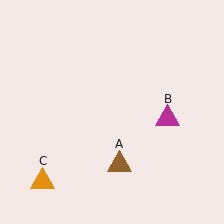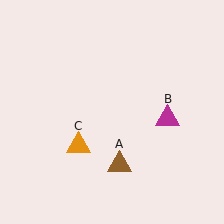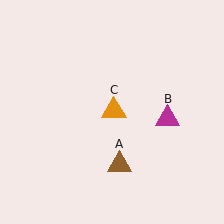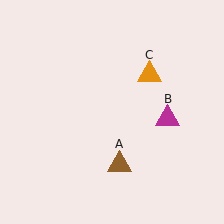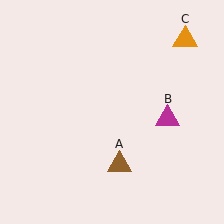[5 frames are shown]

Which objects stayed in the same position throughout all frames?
Brown triangle (object A) and magenta triangle (object B) remained stationary.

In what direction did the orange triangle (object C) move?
The orange triangle (object C) moved up and to the right.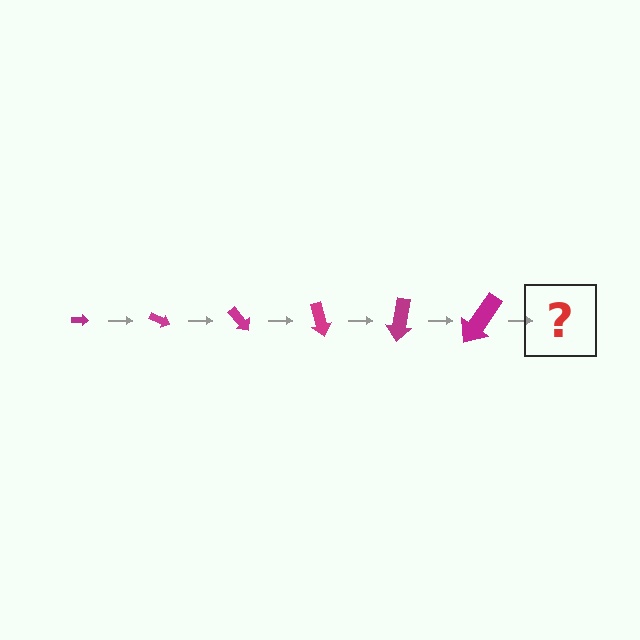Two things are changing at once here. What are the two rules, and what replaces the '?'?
The two rules are that the arrow grows larger each step and it rotates 25 degrees each step. The '?' should be an arrow, larger than the previous one and rotated 150 degrees from the start.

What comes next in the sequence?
The next element should be an arrow, larger than the previous one and rotated 150 degrees from the start.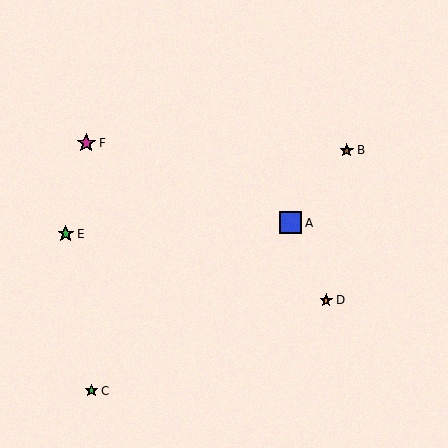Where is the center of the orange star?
The center of the orange star is at (326, 300).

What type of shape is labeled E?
Shape E is a green star.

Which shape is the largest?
The blue square (labeled A) is the largest.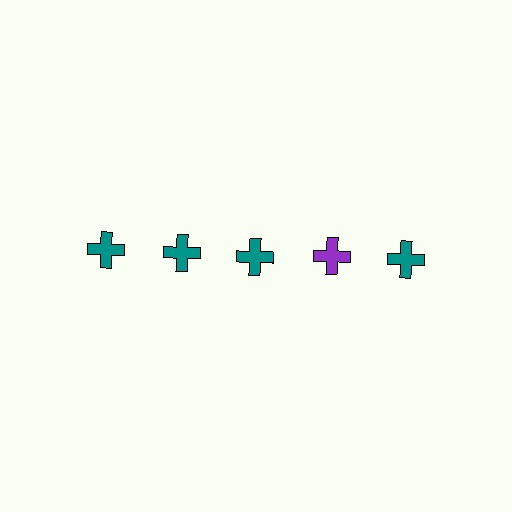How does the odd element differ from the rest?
It has a different color: purple instead of teal.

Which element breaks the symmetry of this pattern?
The purple cross in the top row, second from right column breaks the symmetry. All other shapes are teal crosses.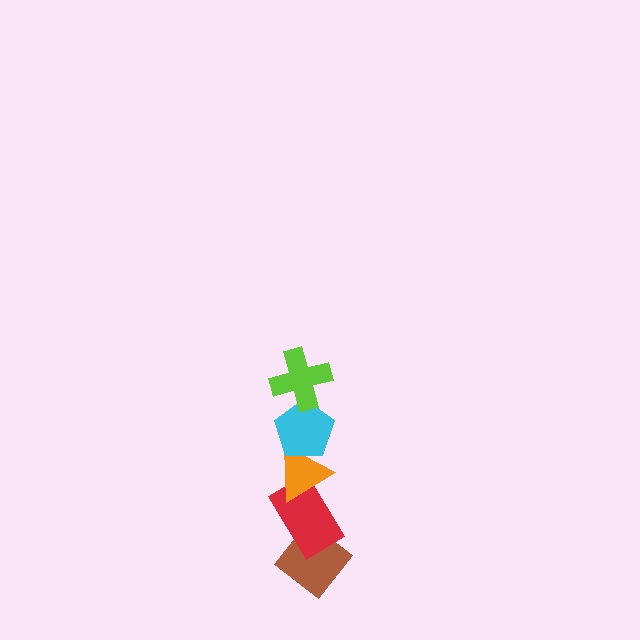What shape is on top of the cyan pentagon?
The lime cross is on top of the cyan pentagon.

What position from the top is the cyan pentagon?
The cyan pentagon is 2nd from the top.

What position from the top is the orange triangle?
The orange triangle is 3rd from the top.